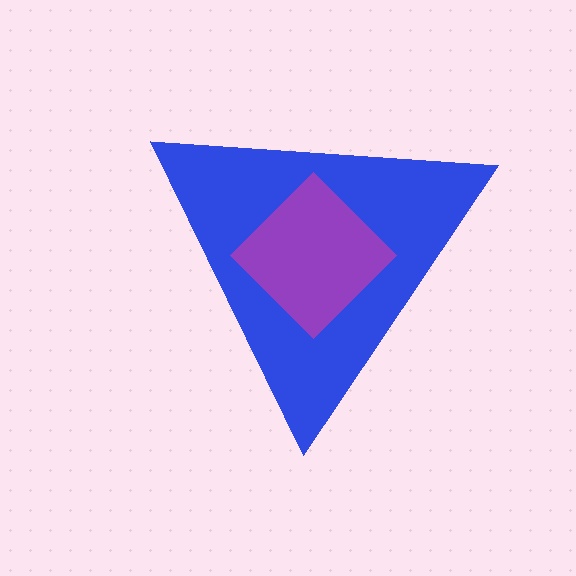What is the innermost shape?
The purple diamond.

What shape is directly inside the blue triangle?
The purple diamond.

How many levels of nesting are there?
2.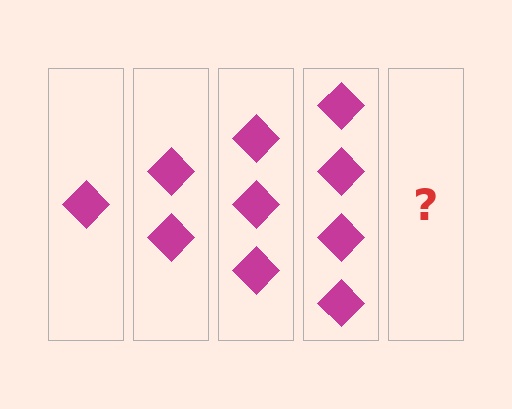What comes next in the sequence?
The next element should be 5 diamonds.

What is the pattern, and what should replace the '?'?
The pattern is that each step adds one more diamond. The '?' should be 5 diamonds.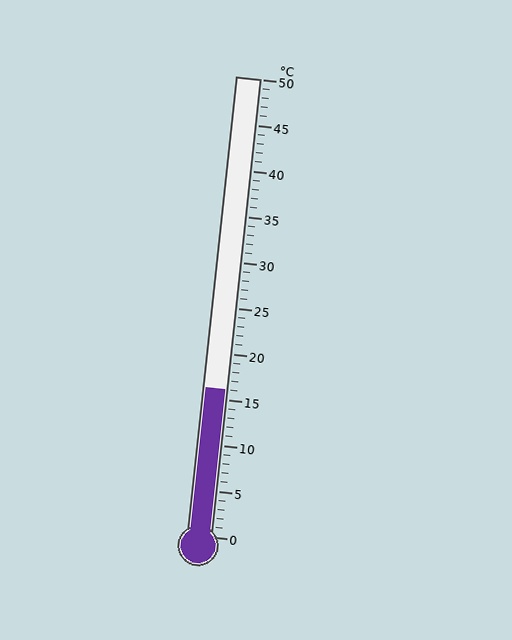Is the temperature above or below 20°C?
The temperature is below 20°C.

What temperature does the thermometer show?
The thermometer shows approximately 16°C.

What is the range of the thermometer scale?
The thermometer scale ranges from 0°C to 50°C.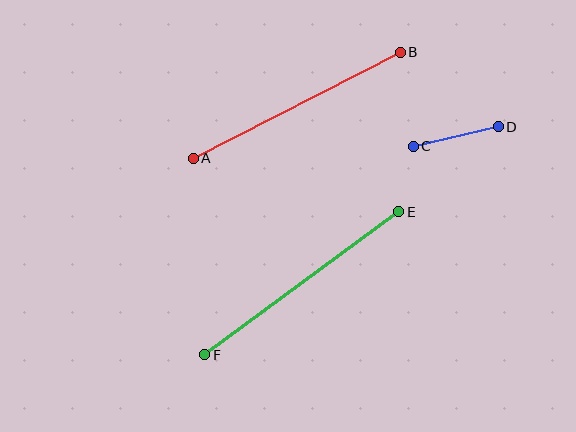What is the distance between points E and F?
The distance is approximately 241 pixels.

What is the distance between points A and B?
The distance is approximately 232 pixels.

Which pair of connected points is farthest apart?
Points E and F are farthest apart.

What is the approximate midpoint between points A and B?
The midpoint is at approximately (297, 105) pixels.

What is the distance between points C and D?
The distance is approximately 87 pixels.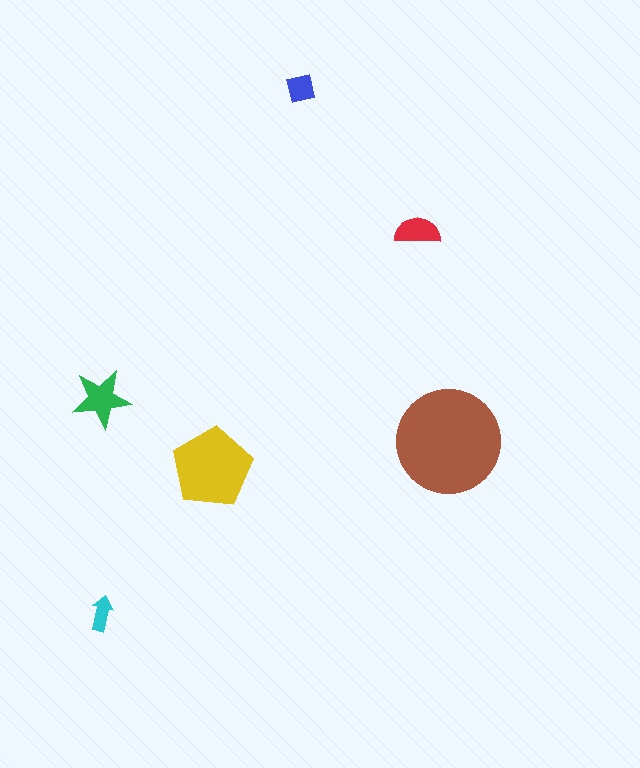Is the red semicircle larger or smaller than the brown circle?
Smaller.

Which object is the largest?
The brown circle.